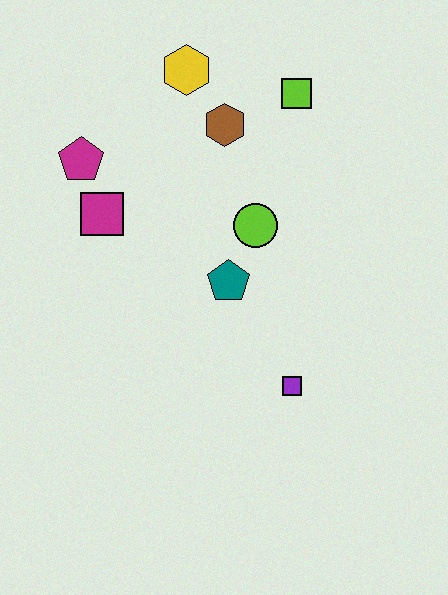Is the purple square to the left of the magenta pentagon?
No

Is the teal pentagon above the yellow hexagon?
No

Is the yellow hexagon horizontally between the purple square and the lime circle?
No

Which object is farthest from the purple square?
The yellow hexagon is farthest from the purple square.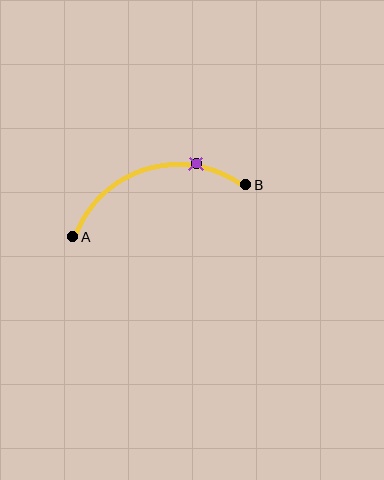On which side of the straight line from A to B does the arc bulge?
The arc bulges above the straight line connecting A and B.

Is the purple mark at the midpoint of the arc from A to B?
No. The purple mark lies on the arc but is closer to endpoint B. The arc midpoint would be at the point on the curve equidistant along the arc from both A and B.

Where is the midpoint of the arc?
The arc midpoint is the point on the curve farthest from the straight line joining A and B. It sits above that line.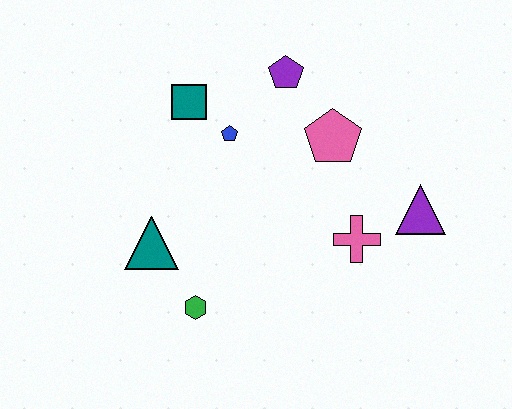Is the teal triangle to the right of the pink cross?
No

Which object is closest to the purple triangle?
The pink cross is closest to the purple triangle.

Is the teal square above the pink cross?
Yes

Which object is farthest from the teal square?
The purple triangle is farthest from the teal square.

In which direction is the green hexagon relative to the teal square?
The green hexagon is below the teal square.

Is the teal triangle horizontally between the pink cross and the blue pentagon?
No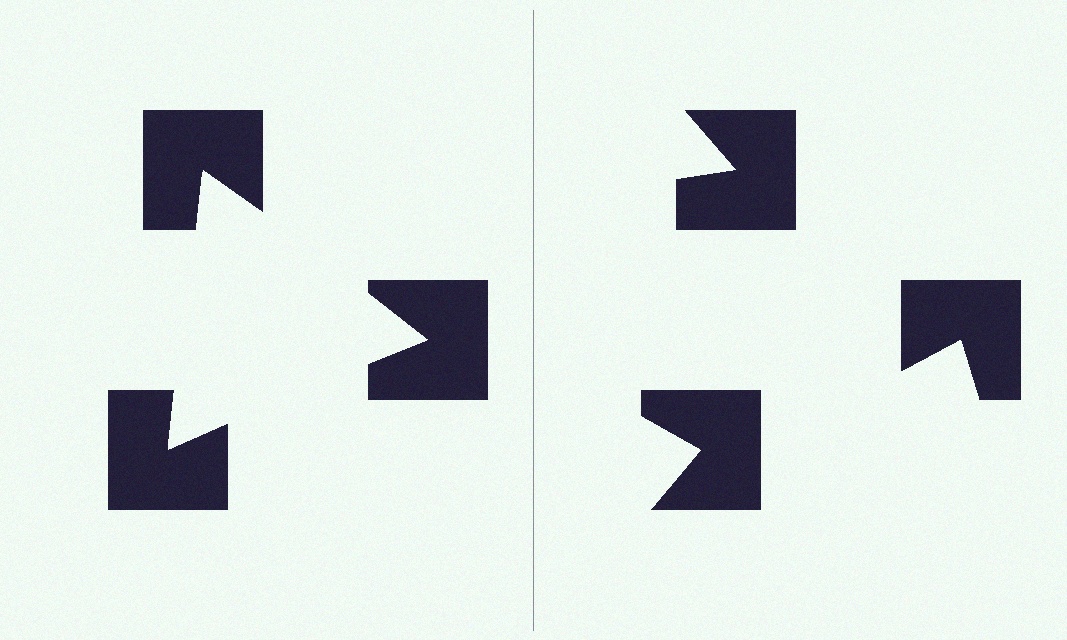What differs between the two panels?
The notched squares are positioned identically on both sides; only the wedge orientations differ. On the left they align to a triangle; on the right they are misaligned.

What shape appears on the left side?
An illusory triangle.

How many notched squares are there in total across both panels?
6 — 3 on each side.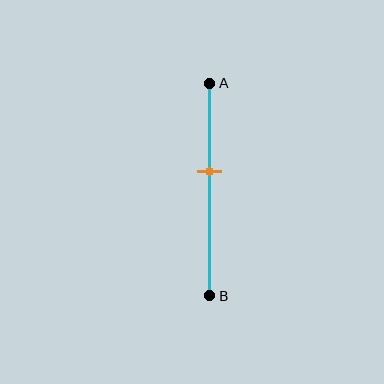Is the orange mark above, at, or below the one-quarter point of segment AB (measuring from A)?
The orange mark is below the one-quarter point of segment AB.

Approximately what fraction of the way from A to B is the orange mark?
The orange mark is approximately 40% of the way from A to B.